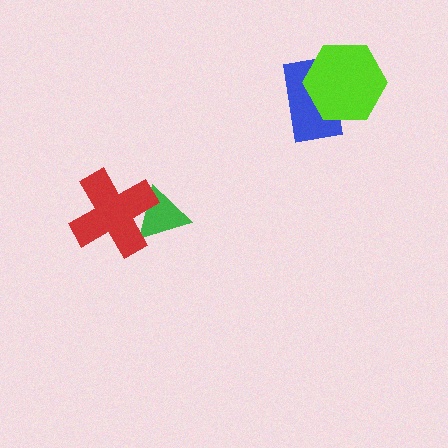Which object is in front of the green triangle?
The red cross is in front of the green triangle.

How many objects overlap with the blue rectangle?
1 object overlaps with the blue rectangle.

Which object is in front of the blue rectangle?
The lime hexagon is in front of the blue rectangle.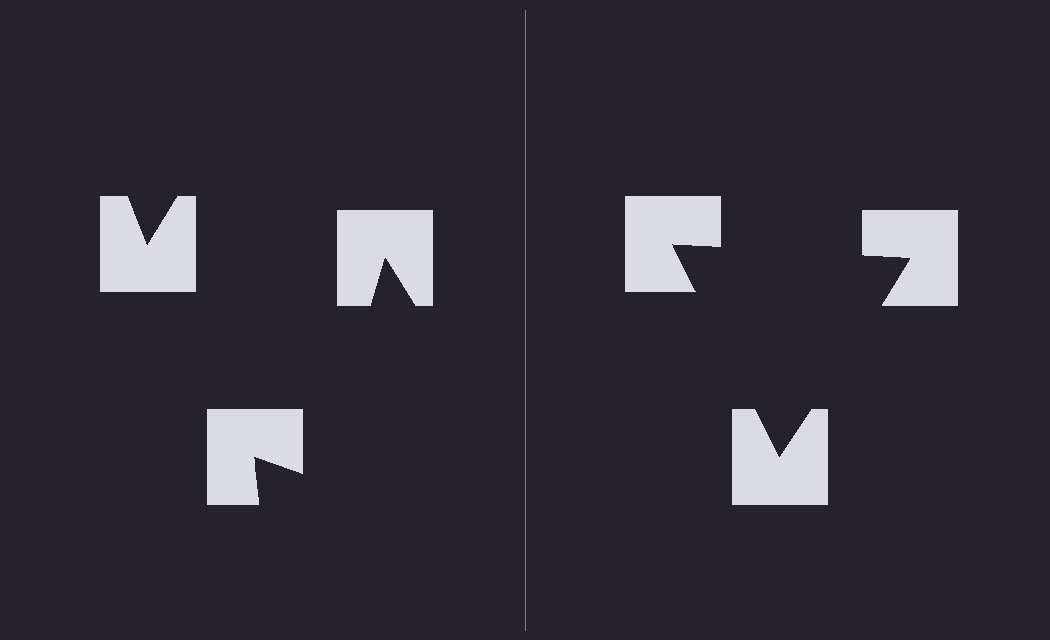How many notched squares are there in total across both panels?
6 — 3 on each side.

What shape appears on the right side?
An illusory triangle.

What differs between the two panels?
The notched squares are positioned identically on both sides; only the wedge orientations differ. On the right they align to a triangle; on the left they are misaligned.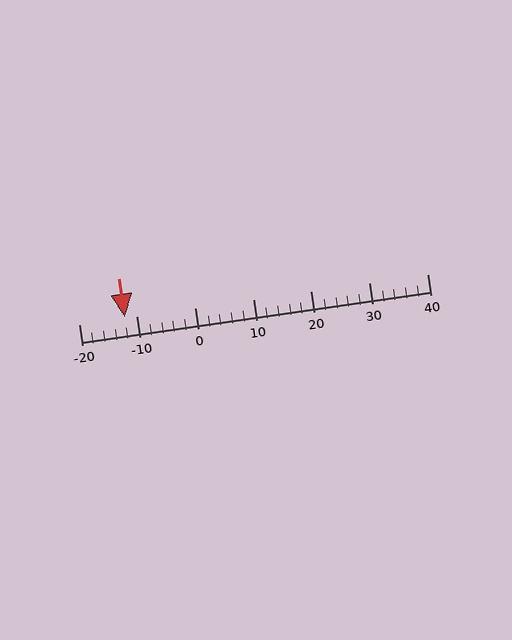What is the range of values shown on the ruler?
The ruler shows values from -20 to 40.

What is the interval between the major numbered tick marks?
The major tick marks are spaced 10 units apart.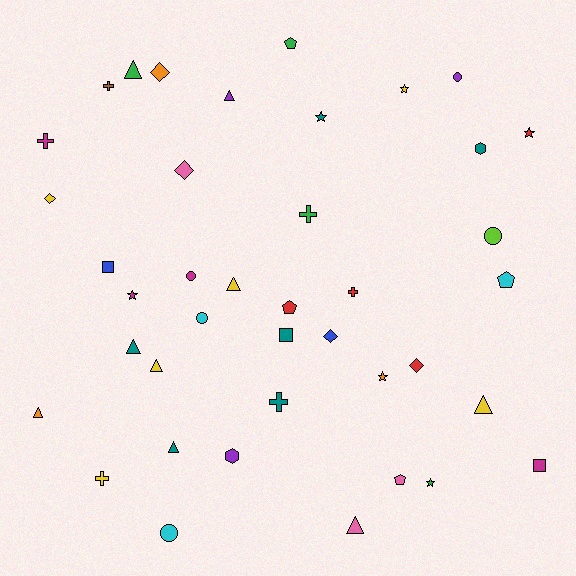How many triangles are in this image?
There are 9 triangles.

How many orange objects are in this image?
There are 3 orange objects.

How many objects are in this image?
There are 40 objects.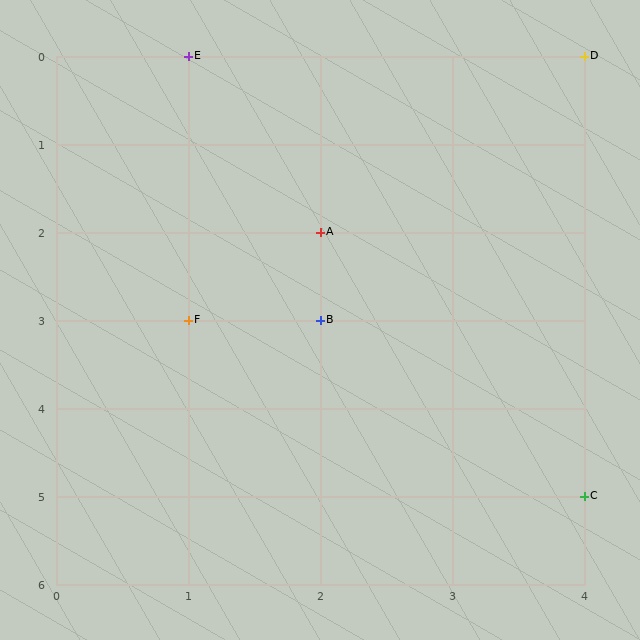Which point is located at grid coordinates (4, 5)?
Point C is at (4, 5).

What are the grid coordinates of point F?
Point F is at grid coordinates (1, 3).